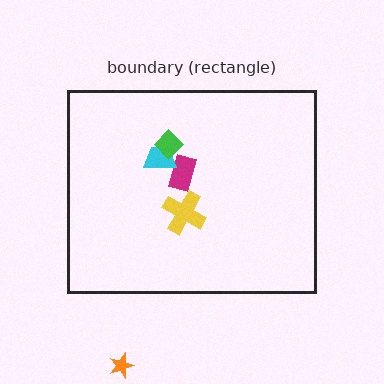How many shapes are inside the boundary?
4 inside, 1 outside.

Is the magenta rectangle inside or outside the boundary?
Inside.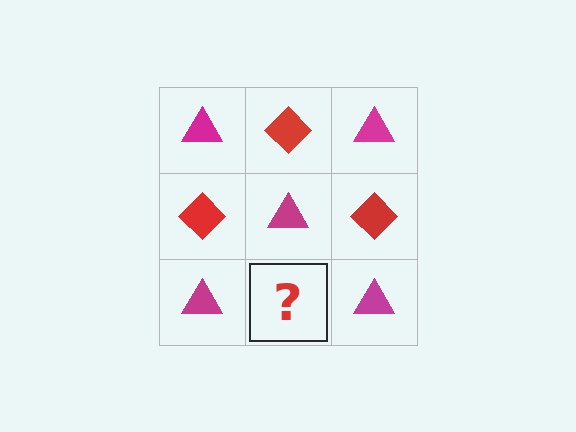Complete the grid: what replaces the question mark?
The question mark should be replaced with a red diamond.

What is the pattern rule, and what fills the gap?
The rule is that it alternates magenta triangle and red diamond in a checkerboard pattern. The gap should be filled with a red diamond.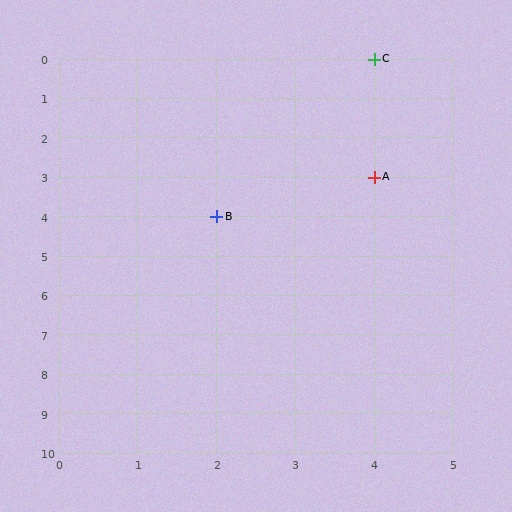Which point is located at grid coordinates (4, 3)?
Point A is at (4, 3).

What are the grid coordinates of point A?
Point A is at grid coordinates (4, 3).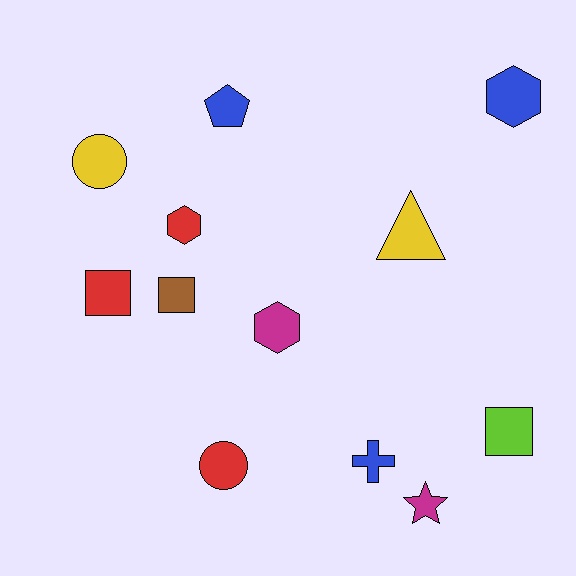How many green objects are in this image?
There are no green objects.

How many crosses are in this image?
There is 1 cross.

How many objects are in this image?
There are 12 objects.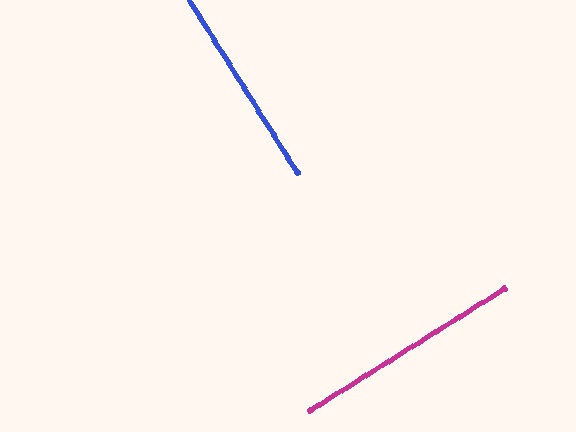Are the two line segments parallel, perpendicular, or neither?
Perpendicular — they meet at approximately 90°.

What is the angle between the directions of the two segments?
Approximately 90 degrees.